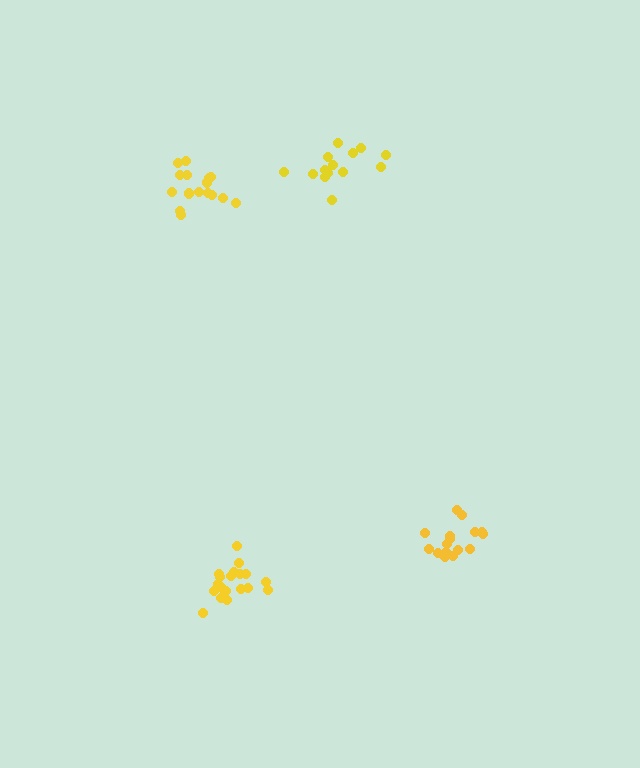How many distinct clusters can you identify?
There are 4 distinct clusters.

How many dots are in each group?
Group 1: 16 dots, Group 2: 14 dots, Group 3: 19 dots, Group 4: 16 dots (65 total).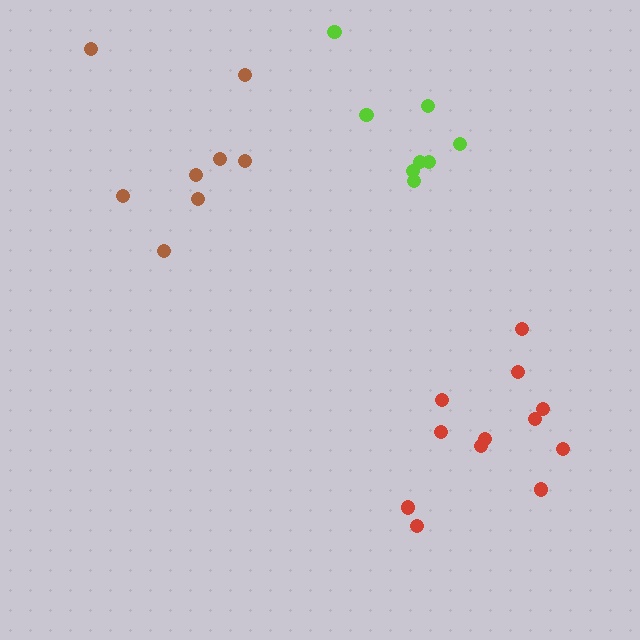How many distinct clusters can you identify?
There are 3 distinct clusters.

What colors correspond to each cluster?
The clusters are colored: red, brown, lime.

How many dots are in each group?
Group 1: 12 dots, Group 2: 8 dots, Group 3: 8 dots (28 total).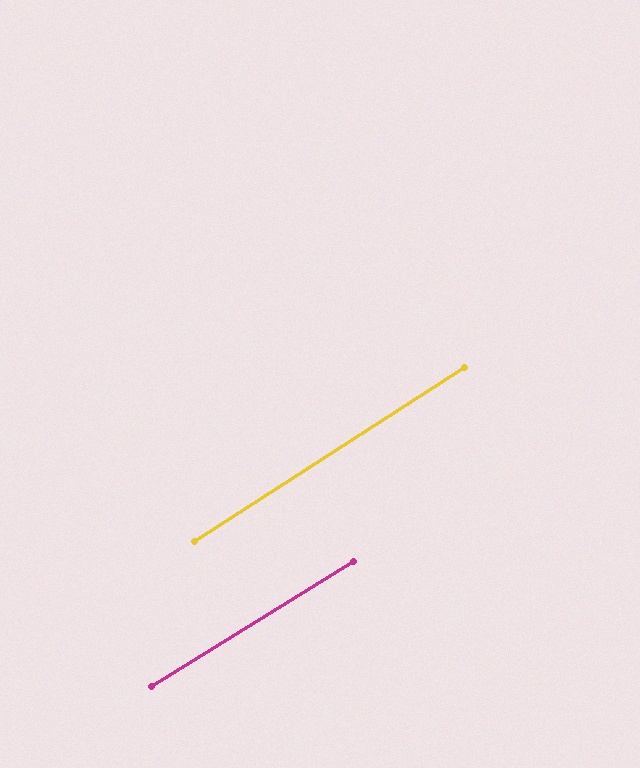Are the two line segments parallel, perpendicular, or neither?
Parallel — their directions differ by only 1.1°.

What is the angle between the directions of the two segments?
Approximately 1 degree.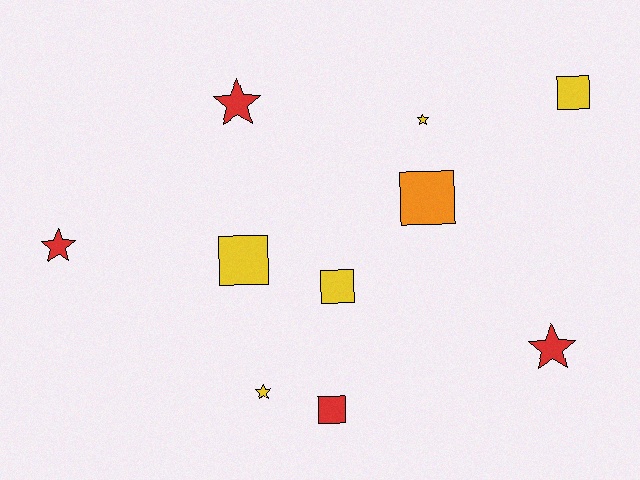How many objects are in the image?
There are 10 objects.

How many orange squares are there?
There is 1 orange square.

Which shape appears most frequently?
Star, with 5 objects.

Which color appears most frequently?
Yellow, with 5 objects.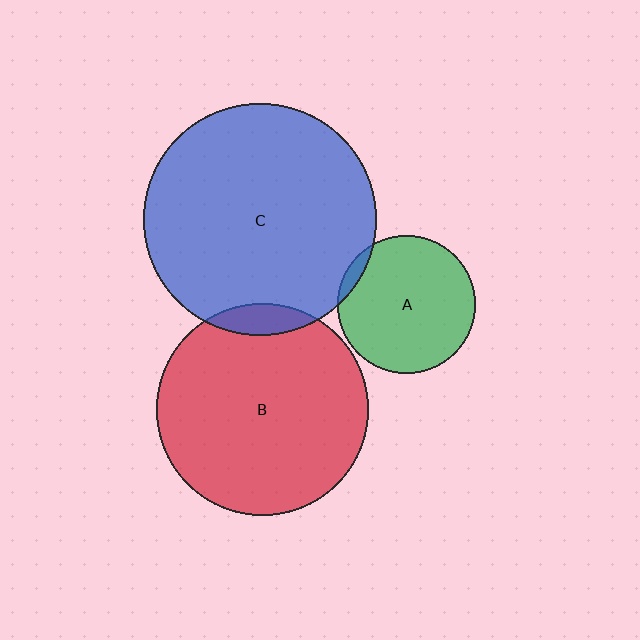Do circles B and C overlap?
Yes.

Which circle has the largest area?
Circle C (blue).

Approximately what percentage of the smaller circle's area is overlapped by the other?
Approximately 5%.